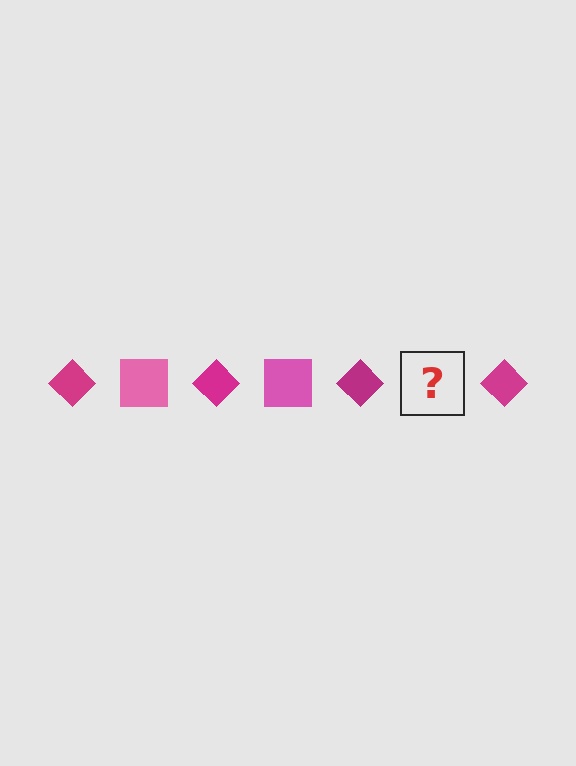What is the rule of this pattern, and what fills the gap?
The rule is that the pattern alternates between magenta diamond and pink square. The gap should be filled with a pink square.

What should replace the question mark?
The question mark should be replaced with a pink square.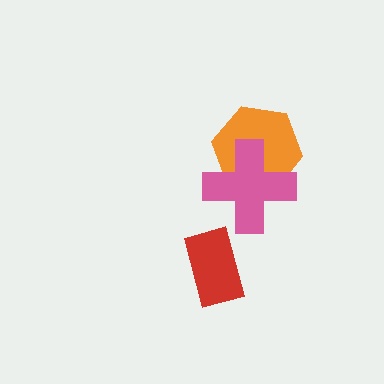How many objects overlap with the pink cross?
1 object overlaps with the pink cross.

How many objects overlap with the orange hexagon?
1 object overlaps with the orange hexagon.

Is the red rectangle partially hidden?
No, no other shape covers it.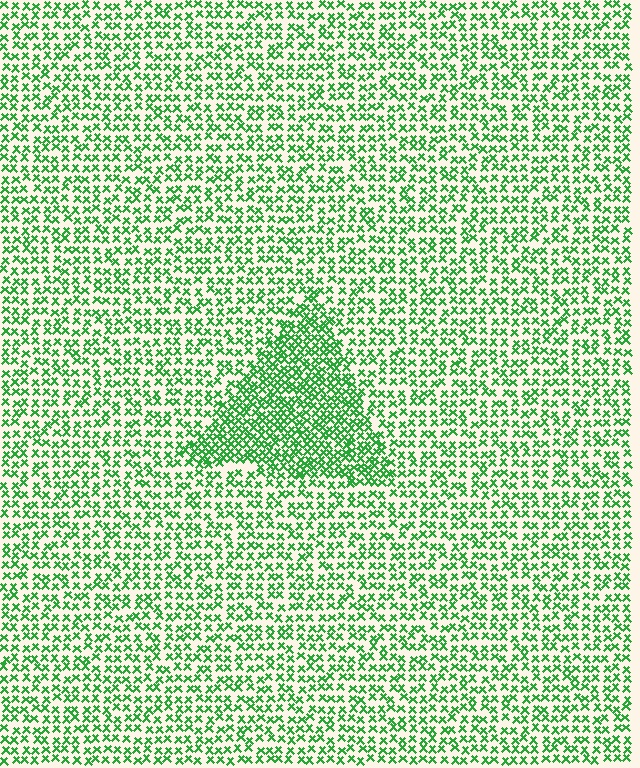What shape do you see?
I see a triangle.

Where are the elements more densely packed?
The elements are more densely packed inside the triangle boundary.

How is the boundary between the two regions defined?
The boundary is defined by a change in element density (approximately 1.8x ratio). All elements are the same color, size, and shape.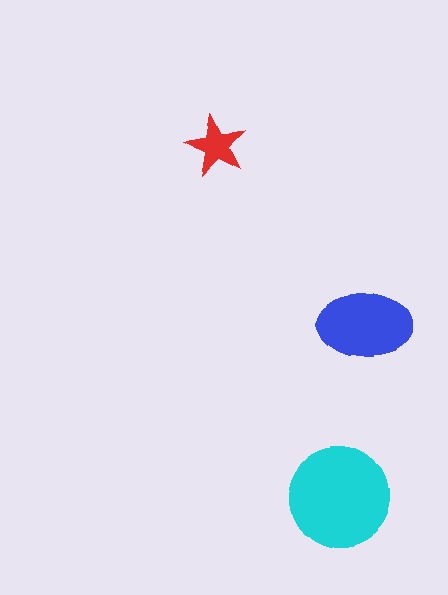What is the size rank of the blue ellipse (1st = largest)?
2nd.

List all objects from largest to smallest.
The cyan circle, the blue ellipse, the red star.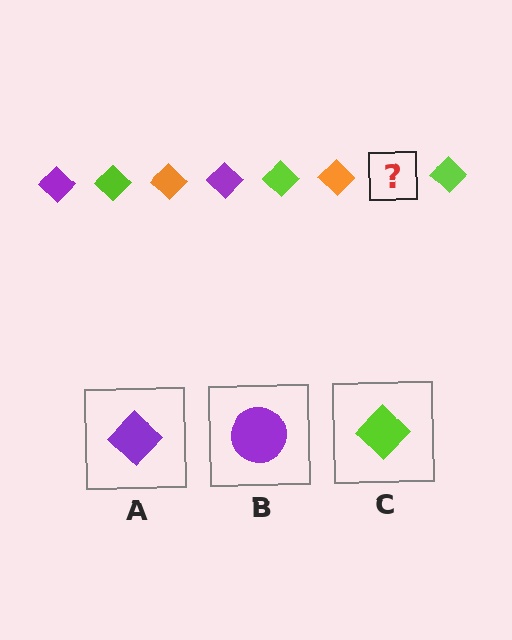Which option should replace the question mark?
Option A.